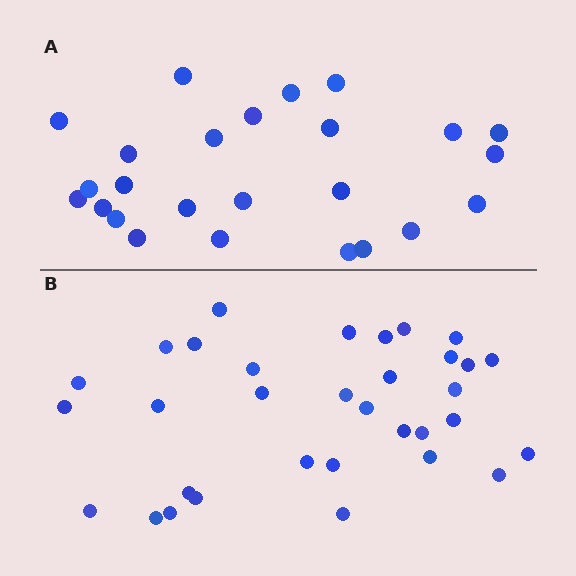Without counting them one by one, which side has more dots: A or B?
Region B (the bottom region) has more dots.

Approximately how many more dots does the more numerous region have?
Region B has roughly 8 or so more dots than region A.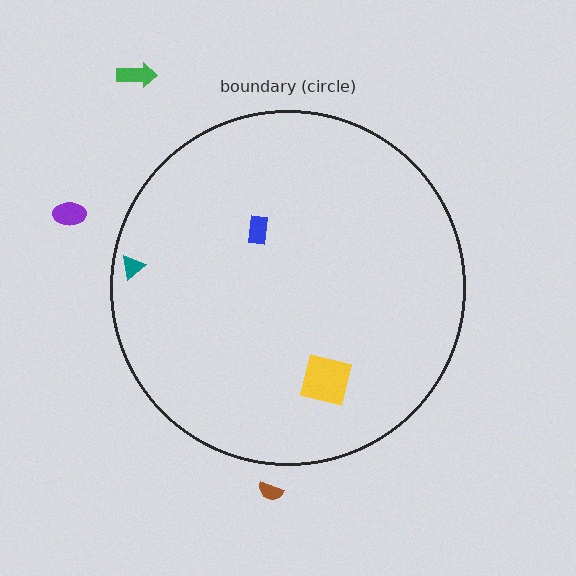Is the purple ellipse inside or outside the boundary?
Outside.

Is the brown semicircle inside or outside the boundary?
Outside.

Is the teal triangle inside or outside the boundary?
Inside.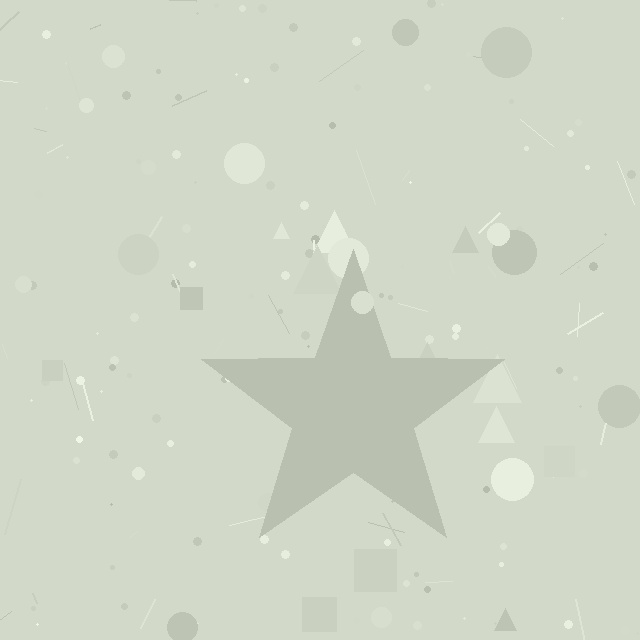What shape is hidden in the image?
A star is hidden in the image.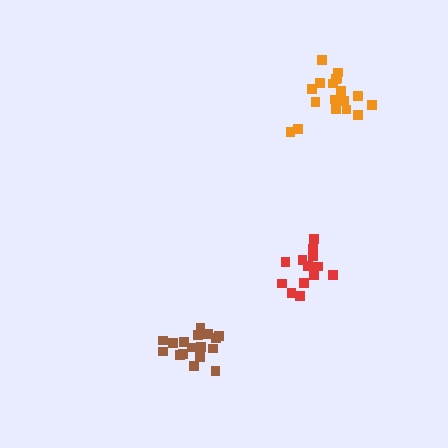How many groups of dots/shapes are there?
There are 3 groups.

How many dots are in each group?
Group 1: 13 dots, Group 2: 17 dots, Group 3: 18 dots (48 total).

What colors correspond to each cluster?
The clusters are colored: red, brown, orange.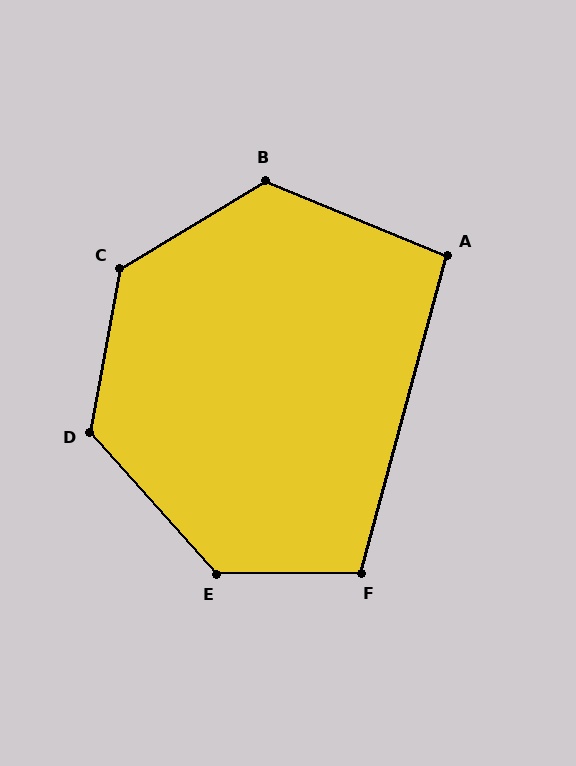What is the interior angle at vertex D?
Approximately 128 degrees (obtuse).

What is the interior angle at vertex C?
Approximately 131 degrees (obtuse).